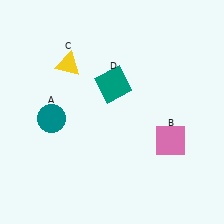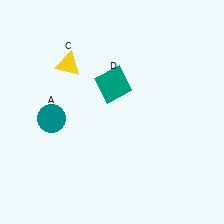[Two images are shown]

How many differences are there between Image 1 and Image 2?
There is 1 difference between the two images.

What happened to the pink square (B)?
The pink square (B) was removed in Image 2. It was in the bottom-right area of Image 1.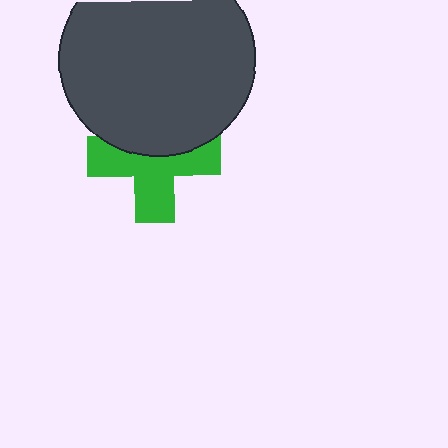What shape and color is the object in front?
The object in front is a dark gray circle.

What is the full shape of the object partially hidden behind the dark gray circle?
The partially hidden object is a green cross.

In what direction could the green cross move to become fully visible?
The green cross could move down. That would shift it out from behind the dark gray circle entirely.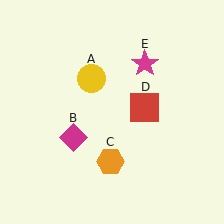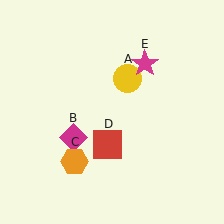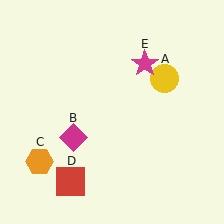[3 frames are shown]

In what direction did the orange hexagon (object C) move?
The orange hexagon (object C) moved left.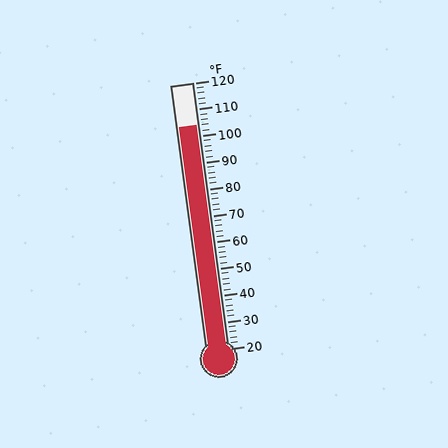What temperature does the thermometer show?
The thermometer shows approximately 104°F.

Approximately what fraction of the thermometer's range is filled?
The thermometer is filled to approximately 85% of its range.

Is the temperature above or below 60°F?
The temperature is above 60°F.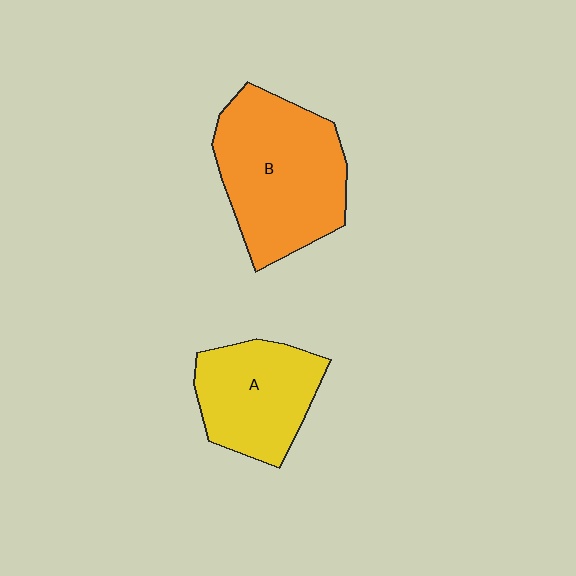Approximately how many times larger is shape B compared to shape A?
Approximately 1.4 times.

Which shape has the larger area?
Shape B (orange).